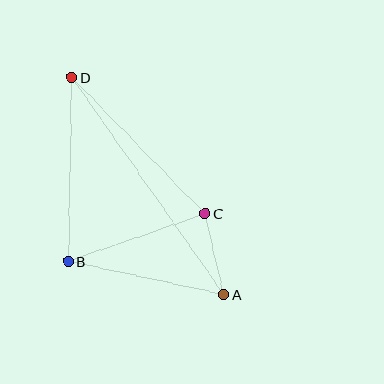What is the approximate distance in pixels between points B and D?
The distance between B and D is approximately 184 pixels.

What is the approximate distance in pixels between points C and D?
The distance between C and D is approximately 191 pixels.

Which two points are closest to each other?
Points A and C are closest to each other.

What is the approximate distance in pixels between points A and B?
The distance between A and B is approximately 159 pixels.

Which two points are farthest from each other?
Points A and D are farthest from each other.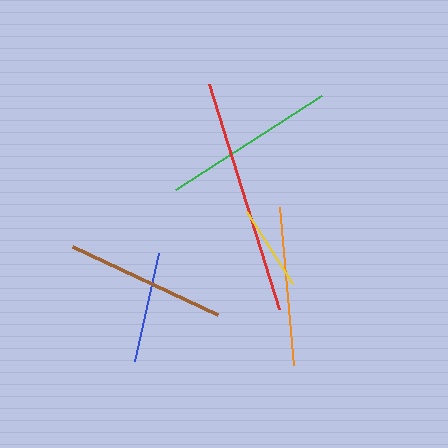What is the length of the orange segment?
The orange segment is approximately 159 pixels long.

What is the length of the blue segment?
The blue segment is approximately 110 pixels long.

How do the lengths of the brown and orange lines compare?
The brown and orange lines are approximately the same length.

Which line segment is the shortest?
The yellow line is the shortest at approximately 85 pixels.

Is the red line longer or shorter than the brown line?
The red line is longer than the brown line.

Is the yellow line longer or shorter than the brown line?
The brown line is longer than the yellow line.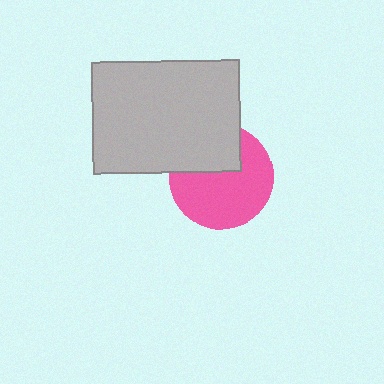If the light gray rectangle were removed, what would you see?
You would see the complete pink circle.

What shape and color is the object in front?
The object in front is a light gray rectangle.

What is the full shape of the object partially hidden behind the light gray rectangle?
The partially hidden object is a pink circle.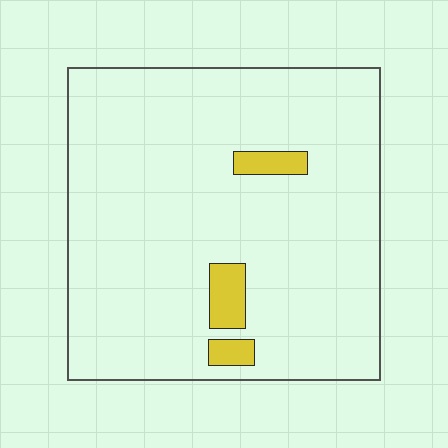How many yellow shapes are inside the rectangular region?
3.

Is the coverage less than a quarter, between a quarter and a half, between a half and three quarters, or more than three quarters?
Less than a quarter.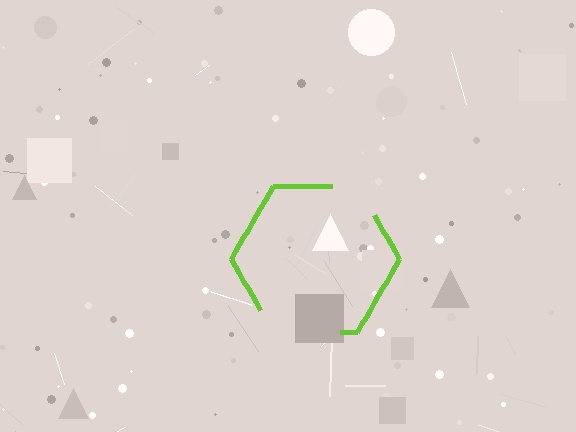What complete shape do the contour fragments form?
The contour fragments form a hexagon.